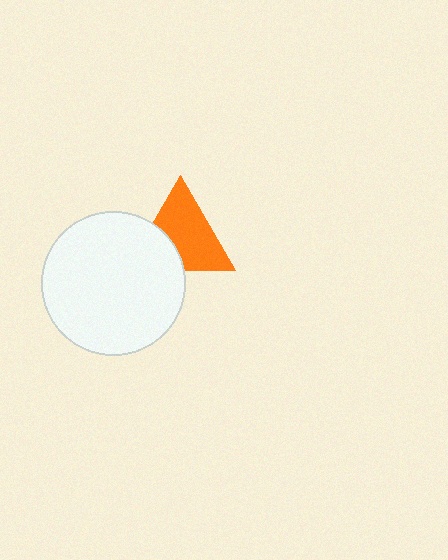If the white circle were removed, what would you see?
You would see the complete orange triangle.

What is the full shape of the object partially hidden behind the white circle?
The partially hidden object is an orange triangle.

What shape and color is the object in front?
The object in front is a white circle.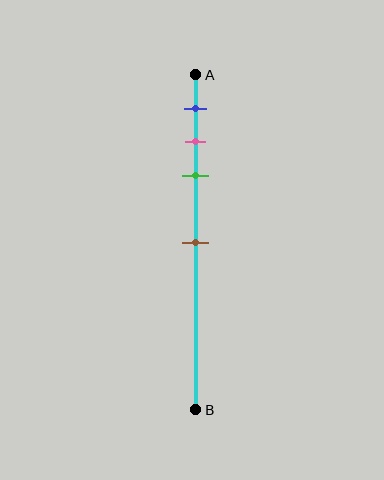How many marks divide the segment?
There are 4 marks dividing the segment.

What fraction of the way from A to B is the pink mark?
The pink mark is approximately 20% (0.2) of the way from A to B.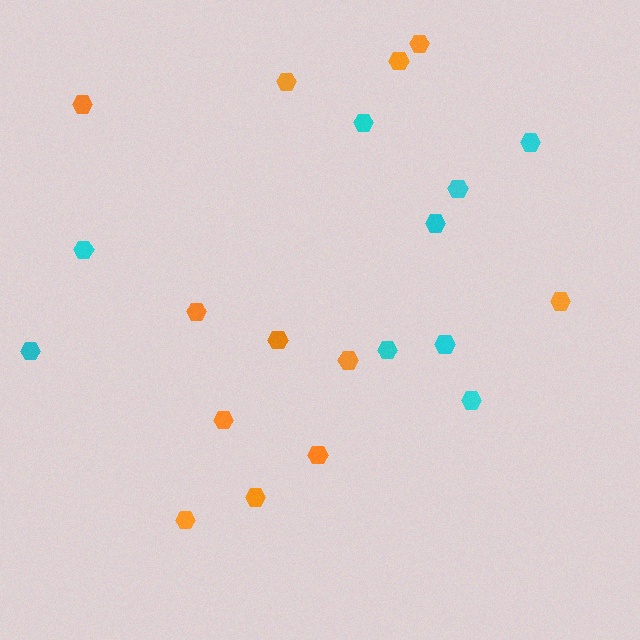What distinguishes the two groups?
There are 2 groups: one group of cyan hexagons (9) and one group of orange hexagons (12).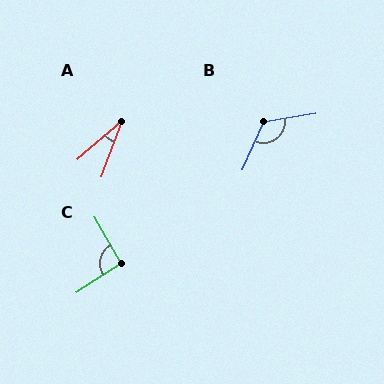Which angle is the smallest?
A, at approximately 30 degrees.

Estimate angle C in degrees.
Approximately 93 degrees.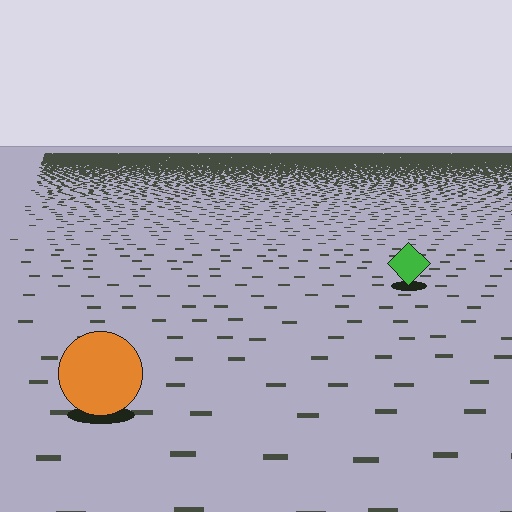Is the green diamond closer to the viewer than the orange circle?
No. The orange circle is closer — you can tell from the texture gradient: the ground texture is coarser near it.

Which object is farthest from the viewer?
The green diamond is farthest from the viewer. It appears smaller and the ground texture around it is denser.